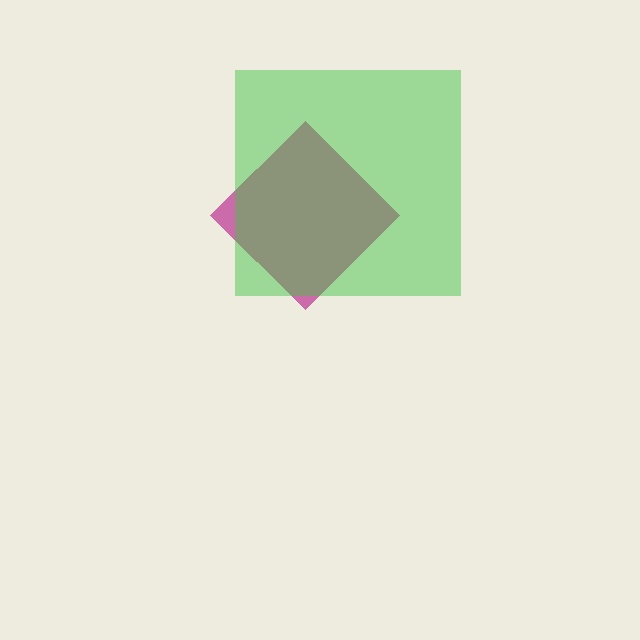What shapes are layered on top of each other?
The layered shapes are: a magenta diamond, a green square.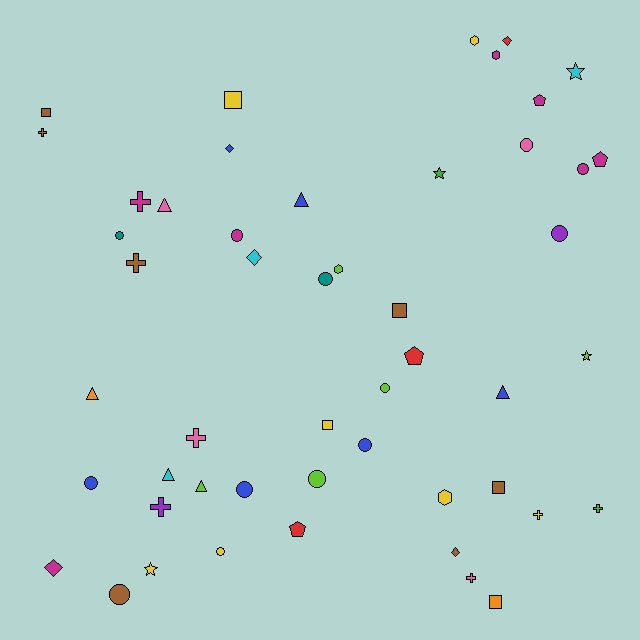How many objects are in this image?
There are 50 objects.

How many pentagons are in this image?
There are 4 pentagons.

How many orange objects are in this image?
There are 2 orange objects.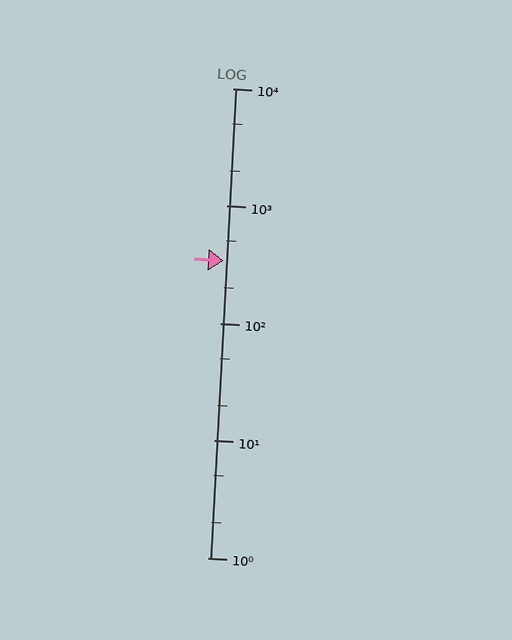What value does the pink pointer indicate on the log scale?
The pointer indicates approximately 340.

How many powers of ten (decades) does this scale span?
The scale spans 4 decades, from 1 to 10000.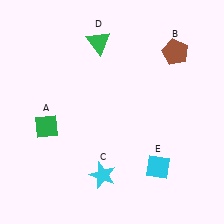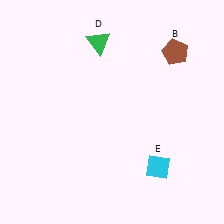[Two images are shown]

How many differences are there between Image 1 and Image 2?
There are 2 differences between the two images.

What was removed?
The cyan star (C), the green diamond (A) were removed in Image 2.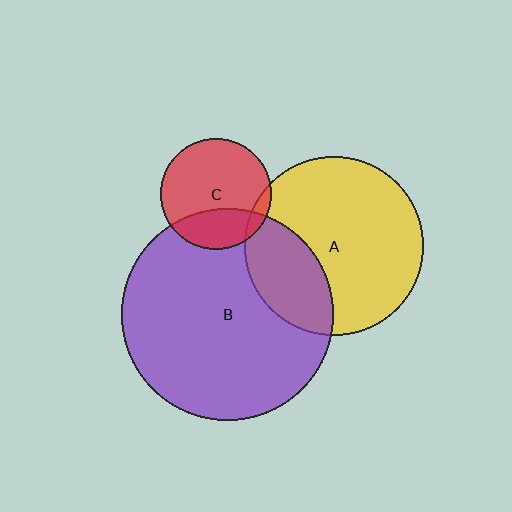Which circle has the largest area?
Circle B (purple).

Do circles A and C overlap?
Yes.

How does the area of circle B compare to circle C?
Approximately 3.7 times.